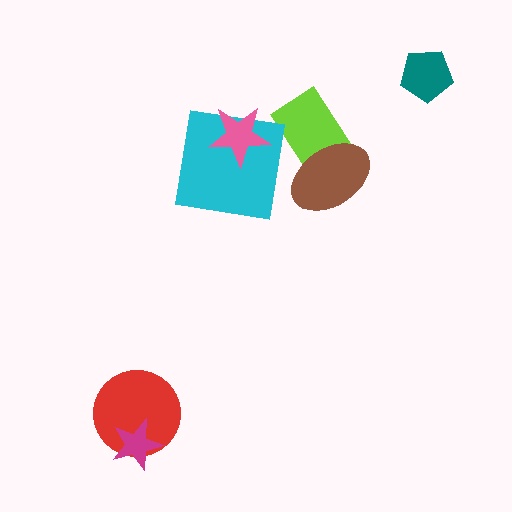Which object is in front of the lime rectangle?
The brown ellipse is in front of the lime rectangle.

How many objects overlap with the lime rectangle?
1 object overlaps with the lime rectangle.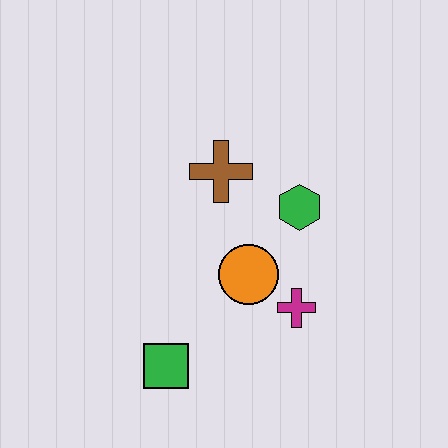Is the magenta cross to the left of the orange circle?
No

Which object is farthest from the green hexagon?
The green square is farthest from the green hexagon.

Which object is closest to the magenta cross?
The orange circle is closest to the magenta cross.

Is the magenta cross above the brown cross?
No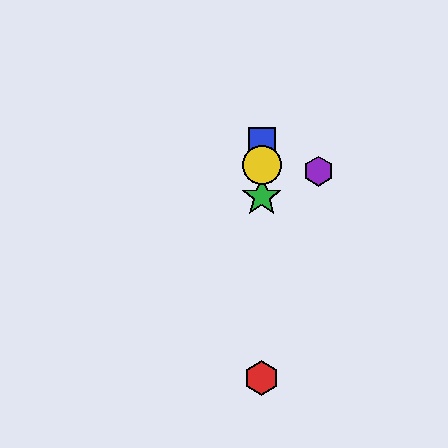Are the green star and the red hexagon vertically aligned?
Yes, both are at x≈262.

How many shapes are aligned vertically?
4 shapes (the red hexagon, the blue square, the green star, the yellow circle) are aligned vertically.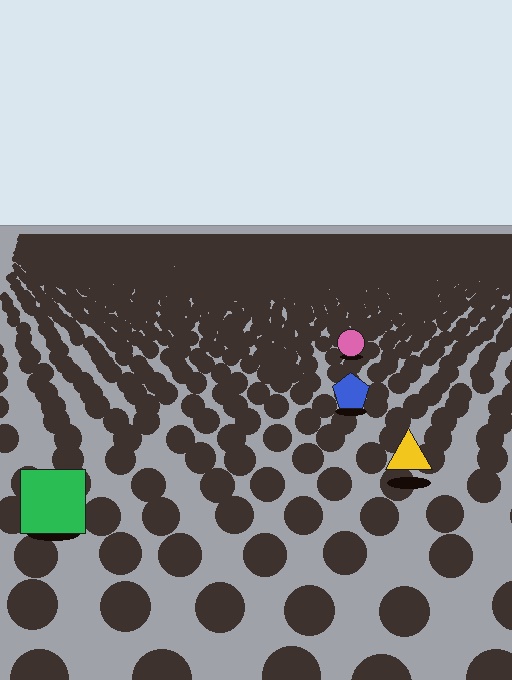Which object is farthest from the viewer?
The pink circle is farthest from the viewer. It appears smaller and the ground texture around it is denser.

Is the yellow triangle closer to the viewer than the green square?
No. The green square is closer — you can tell from the texture gradient: the ground texture is coarser near it.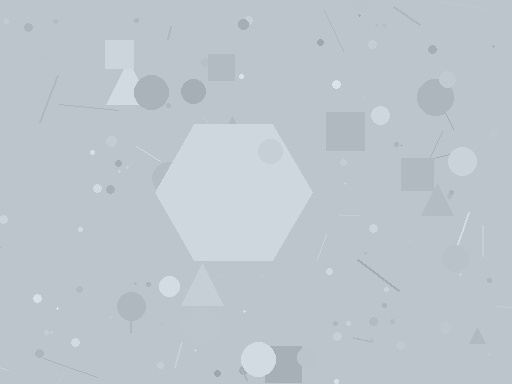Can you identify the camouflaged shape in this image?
The camouflaged shape is a hexagon.